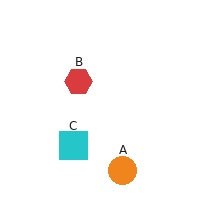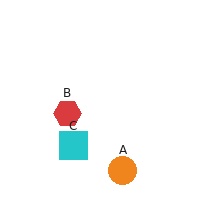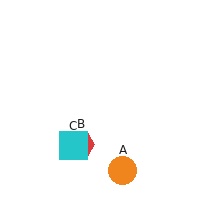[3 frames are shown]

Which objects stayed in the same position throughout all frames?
Orange circle (object A) and cyan square (object C) remained stationary.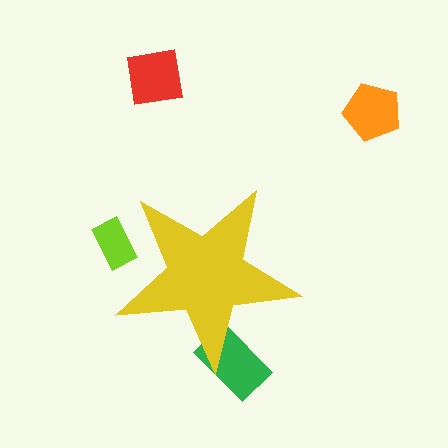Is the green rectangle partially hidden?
Yes, the green rectangle is partially hidden behind the yellow star.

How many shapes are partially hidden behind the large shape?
2 shapes are partially hidden.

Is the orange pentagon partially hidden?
No, the orange pentagon is fully visible.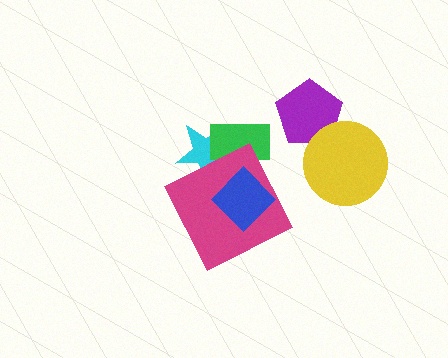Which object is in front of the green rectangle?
The magenta square is in front of the green rectangle.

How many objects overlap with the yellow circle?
1 object overlaps with the yellow circle.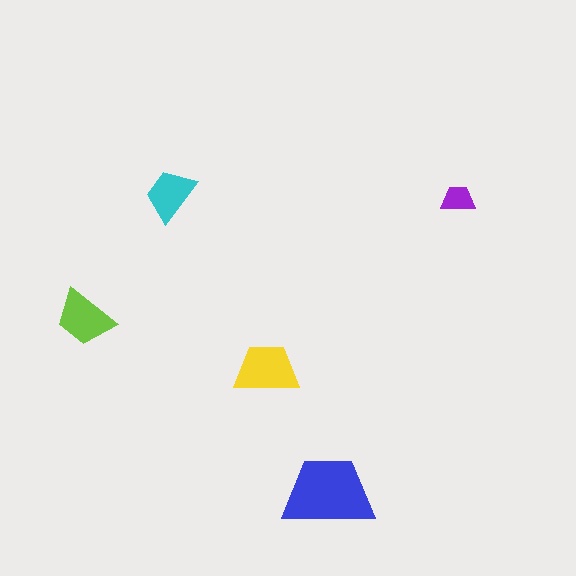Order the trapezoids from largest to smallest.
the blue one, the yellow one, the lime one, the cyan one, the purple one.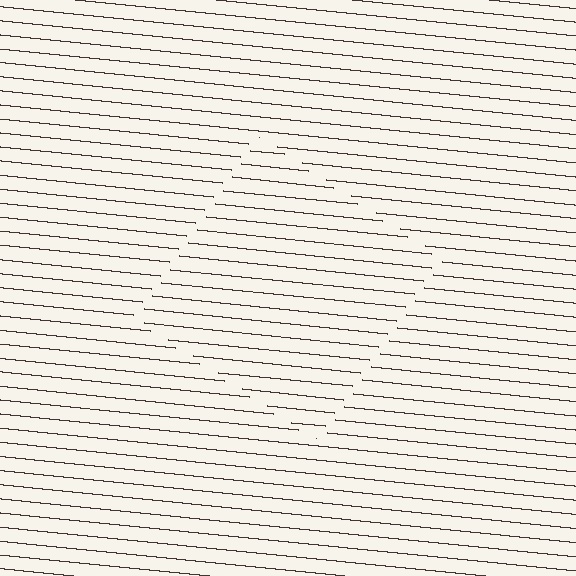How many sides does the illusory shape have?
4 sides — the line-ends trace a square.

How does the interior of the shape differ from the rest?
The interior of the shape contains the same grating, shifted by half a period — the contour is defined by the phase discontinuity where line-ends from the inner and outer gratings abut.